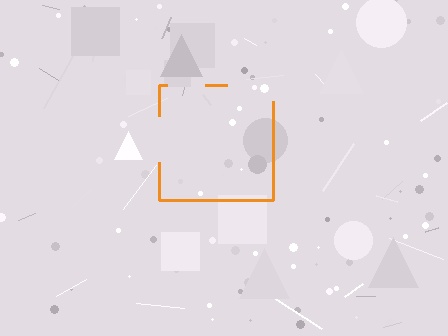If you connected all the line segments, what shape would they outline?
They would outline a square.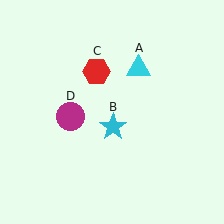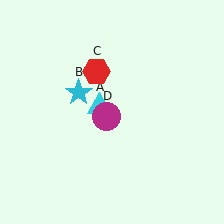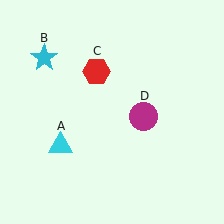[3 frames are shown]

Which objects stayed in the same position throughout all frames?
Red hexagon (object C) remained stationary.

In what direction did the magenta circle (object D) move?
The magenta circle (object D) moved right.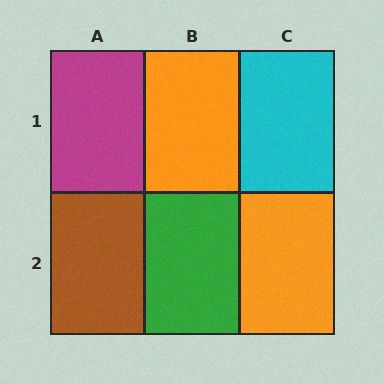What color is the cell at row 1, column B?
Orange.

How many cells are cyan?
1 cell is cyan.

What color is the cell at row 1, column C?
Cyan.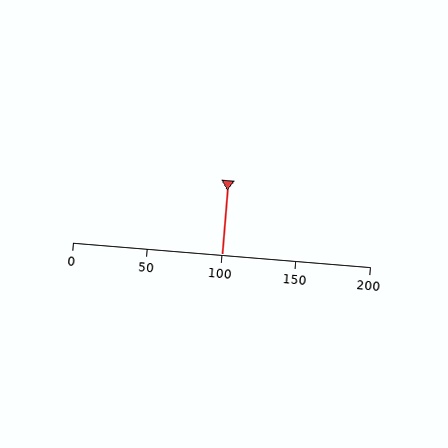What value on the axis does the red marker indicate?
The marker indicates approximately 100.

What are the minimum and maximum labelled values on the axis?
The axis runs from 0 to 200.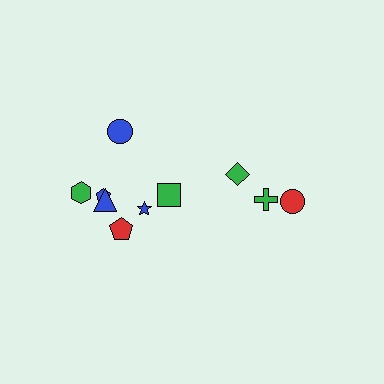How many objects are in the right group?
There are 3 objects.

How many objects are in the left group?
There are 7 objects.